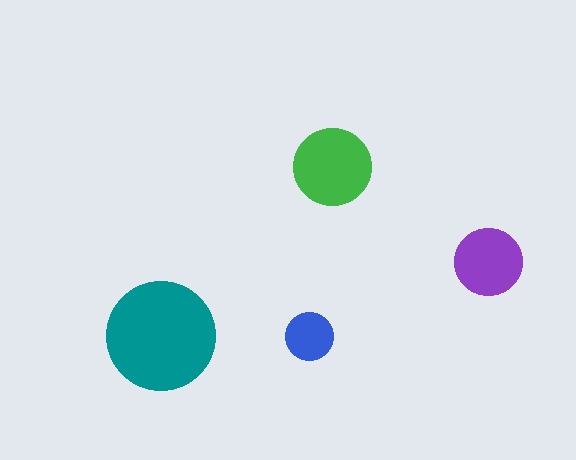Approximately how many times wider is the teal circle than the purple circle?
About 1.5 times wider.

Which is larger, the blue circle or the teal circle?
The teal one.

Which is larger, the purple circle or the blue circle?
The purple one.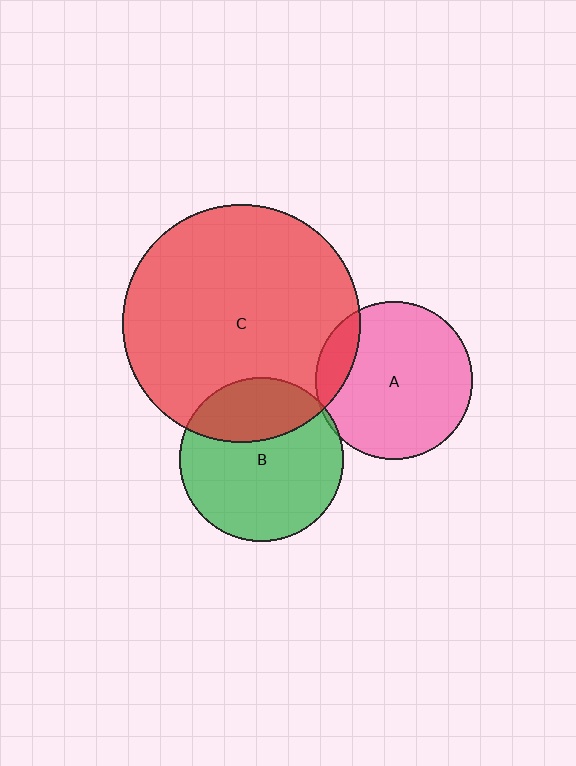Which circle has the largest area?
Circle C (red).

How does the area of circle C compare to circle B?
Approximately 2.1 times.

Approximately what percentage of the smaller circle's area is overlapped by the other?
Approximately 30%.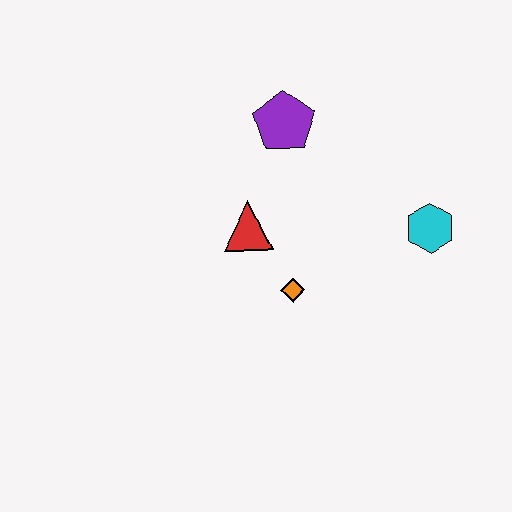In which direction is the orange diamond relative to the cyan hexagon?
The orange diamond is to the left of the cyan hexagon.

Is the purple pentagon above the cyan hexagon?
Yes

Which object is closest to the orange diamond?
The red triangle is closest to the orange diamond.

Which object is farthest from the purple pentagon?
The cyan hexagon is farthest from the purple pentagon.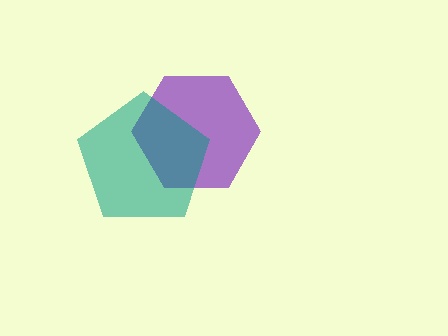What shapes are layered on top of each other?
The layered shapes are: a purple hexagon, a teal pentagon.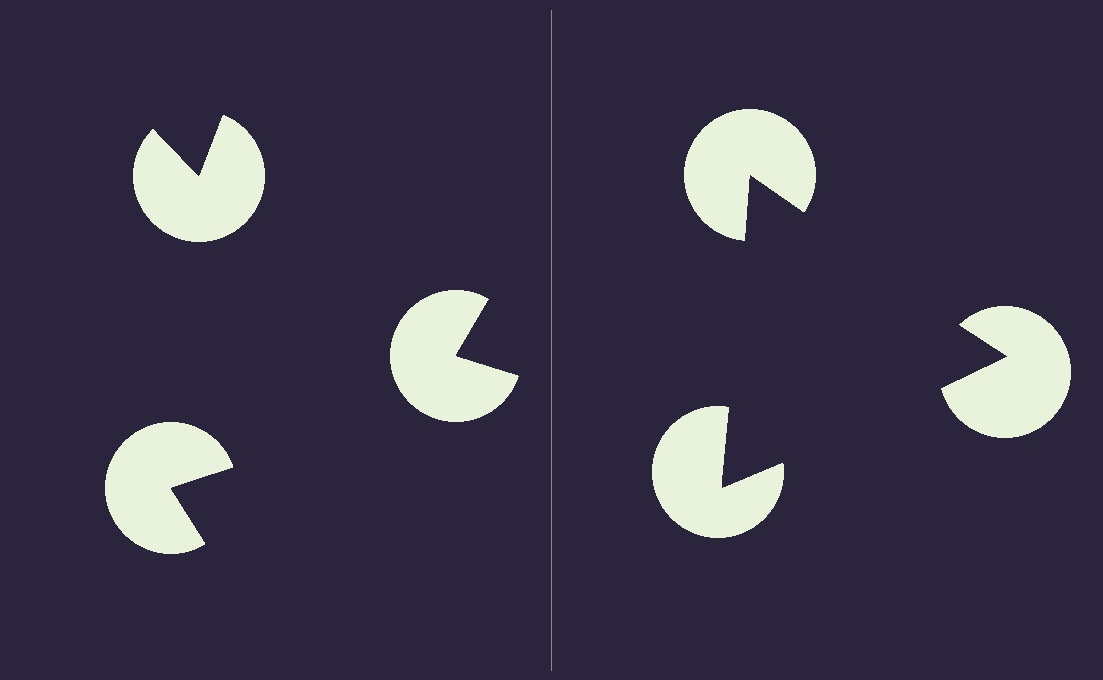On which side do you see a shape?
An illusory triangle appears on the right side. On the left side the wedge cuts are rotated, so no coherent shape forms.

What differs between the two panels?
The pac-man discs are positioned identically on both sides; only the wedge orientations differ. On the right they align to a triangle; on the left they are misaligned.